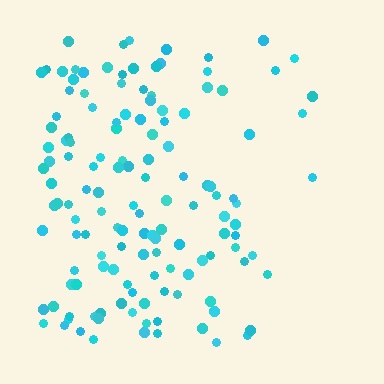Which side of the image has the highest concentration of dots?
The left.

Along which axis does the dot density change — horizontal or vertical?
Horizontal.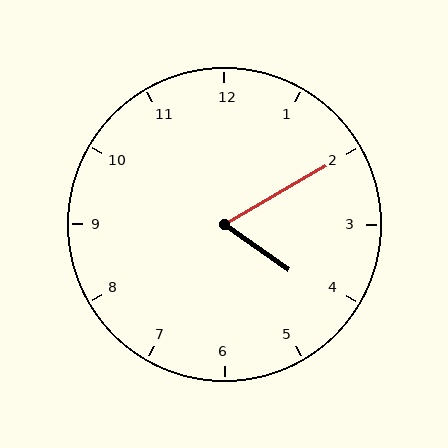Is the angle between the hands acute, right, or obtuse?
It is acute.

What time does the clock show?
4:10.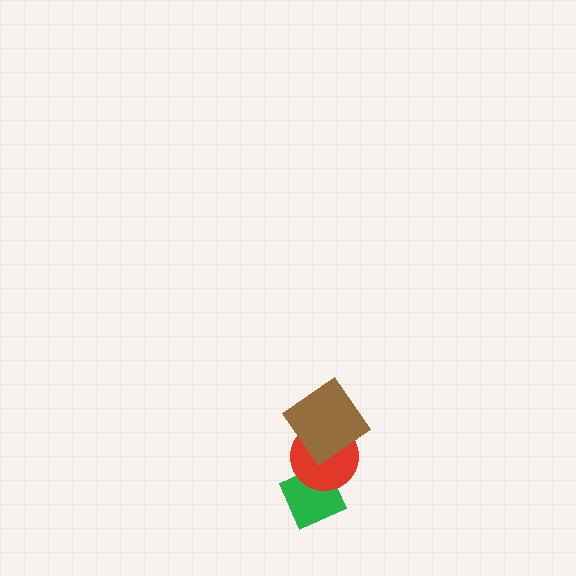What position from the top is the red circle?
The red circle is 2nd from the top.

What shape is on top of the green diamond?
The red circle is on top of the green diamond.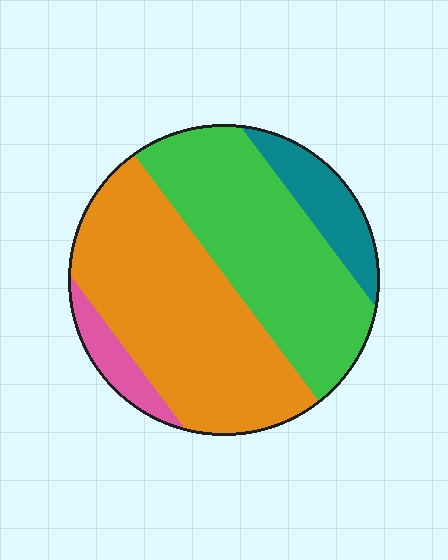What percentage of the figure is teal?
Teal covers roughly 10% of the figure.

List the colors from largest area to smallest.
From largest to smallest: orange, green, teal, pink.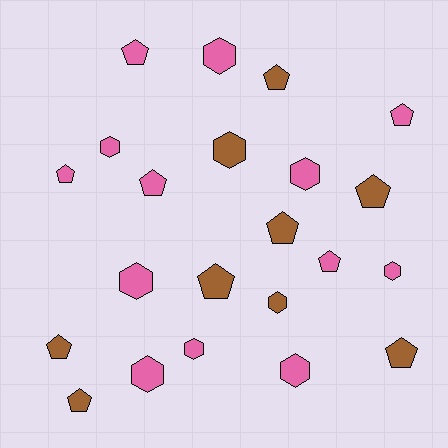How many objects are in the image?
There are 22 objects.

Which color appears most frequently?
Pink, with 13 objects.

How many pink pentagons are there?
There are 5 pink pentagons.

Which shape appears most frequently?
Pentagon, with 12 objects.